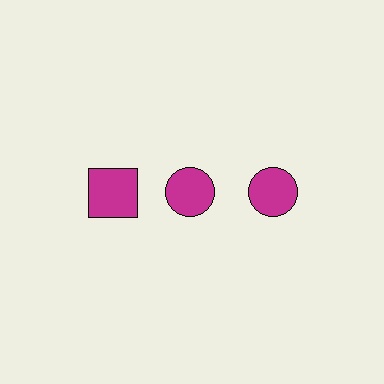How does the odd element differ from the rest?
It has a different shape: square instead of circle.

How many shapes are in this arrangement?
There are 3 shapes arranged in a grid pattern.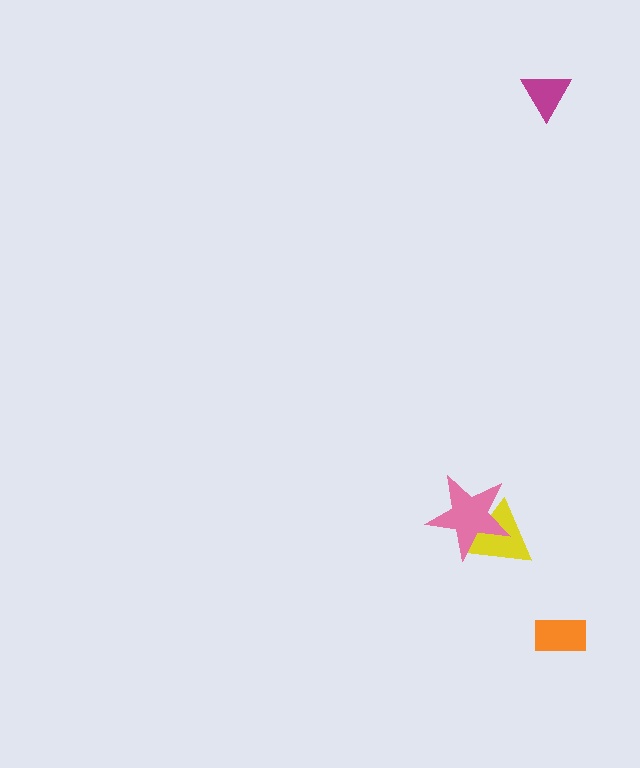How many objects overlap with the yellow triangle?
1 object overlaps with the yellow triangle.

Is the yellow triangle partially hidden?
Yes, it is partially covered by another shape.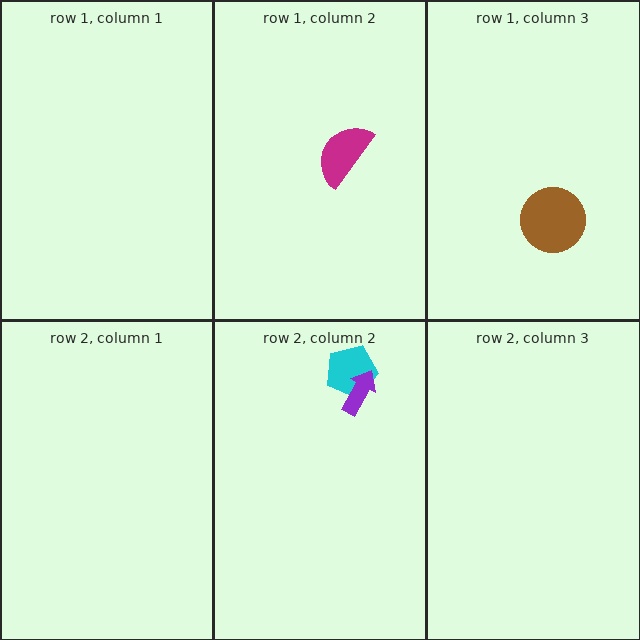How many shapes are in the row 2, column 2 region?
2.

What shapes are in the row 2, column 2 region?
The cyan pentagon, the purple arrow.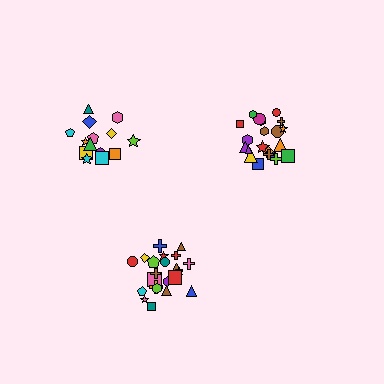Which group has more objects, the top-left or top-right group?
The top-right group.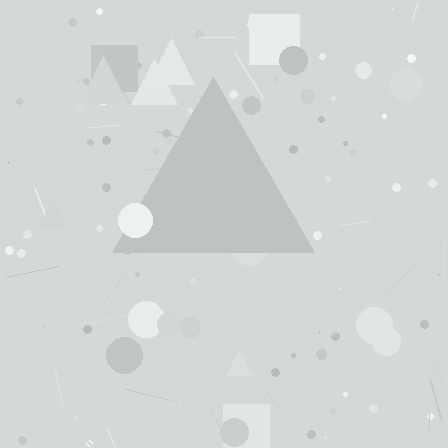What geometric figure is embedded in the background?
A triangle is embedded in the background.